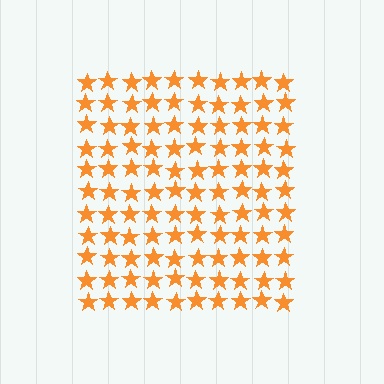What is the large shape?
The large shape is a square.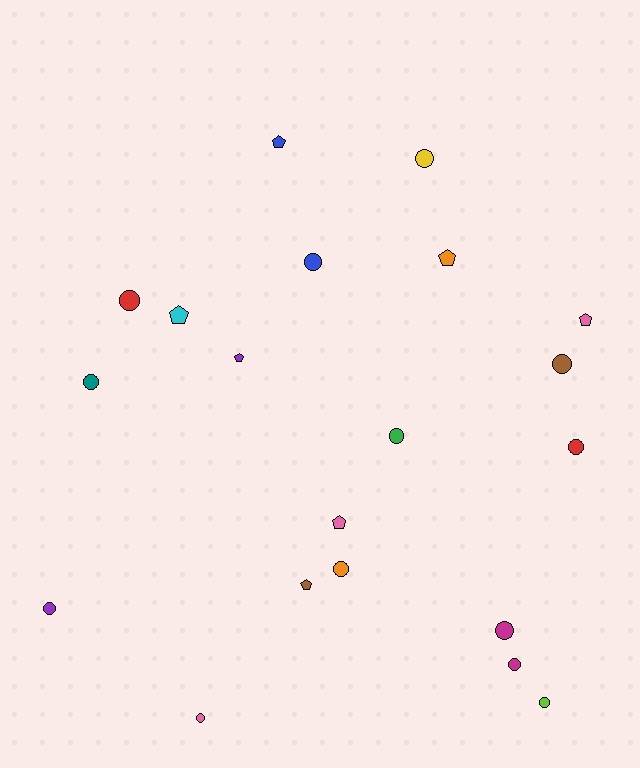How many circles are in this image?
There are 13 circles.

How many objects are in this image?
There are 20 objects.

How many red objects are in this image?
There are 2 red objects.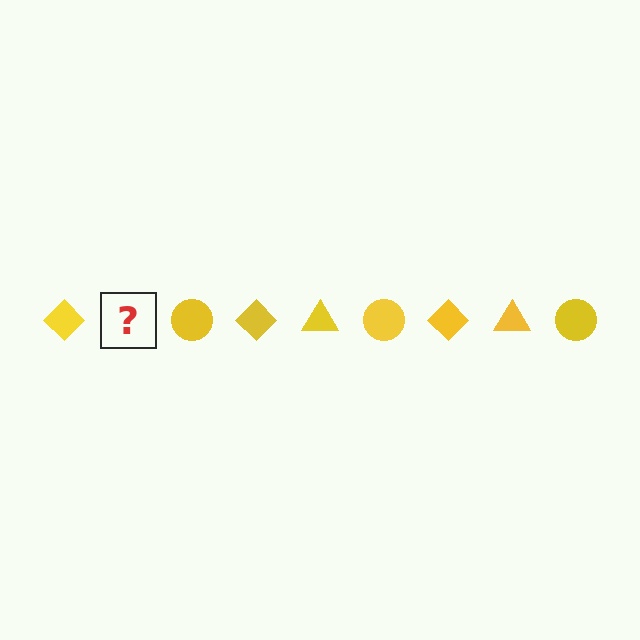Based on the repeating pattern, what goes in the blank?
The blank should be a yellow triangle.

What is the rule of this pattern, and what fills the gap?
The rule is that the pattern cycles through diamond, triangle, circle shapes in yellow. The gap should be filled with a yellow triangle.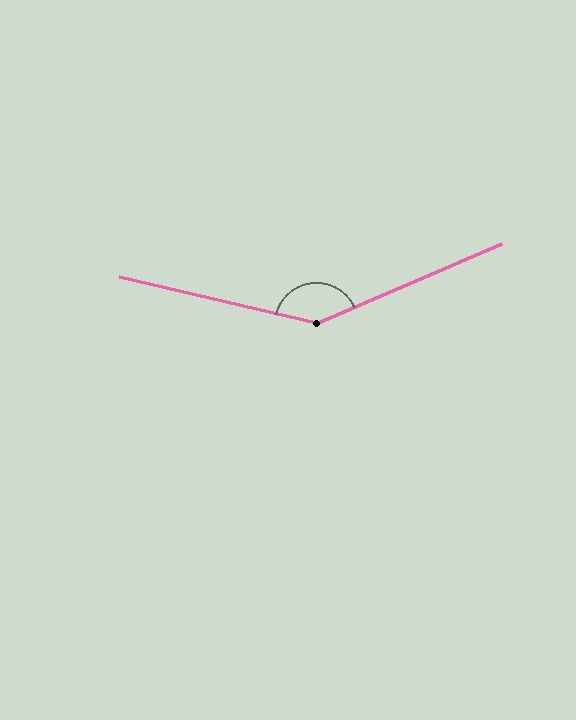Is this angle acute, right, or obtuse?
It is obtuse.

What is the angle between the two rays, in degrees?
Approximately 143 degrees.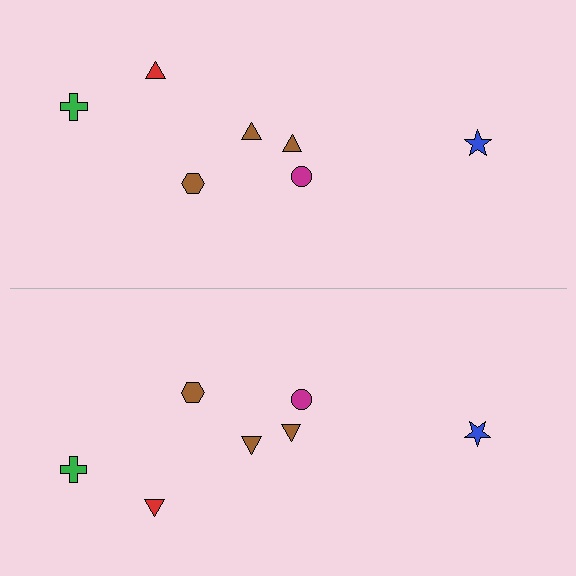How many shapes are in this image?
There are 14 shapes in this image.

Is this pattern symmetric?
Yes, this pattern has bilateral (reflection) symmetry.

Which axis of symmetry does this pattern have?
The pattern has a horizontal axis of symmetry running through the center of the image.